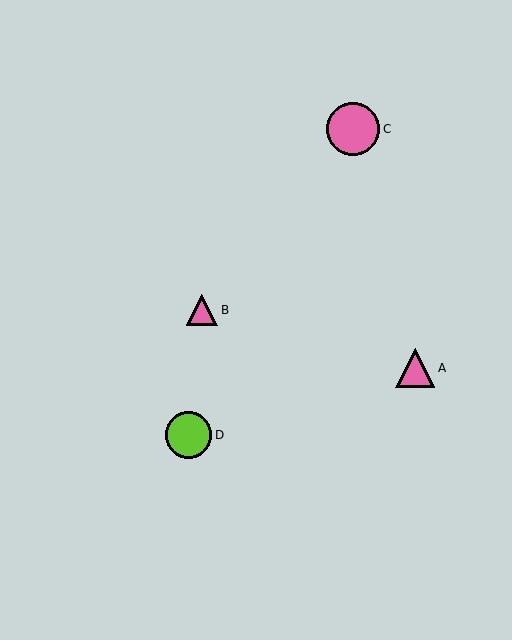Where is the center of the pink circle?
The center of the pink circle is at (353, 129).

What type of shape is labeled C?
Shape C is a pink circle.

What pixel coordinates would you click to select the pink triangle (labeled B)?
Click at (202, 310) to select the pink triangle B.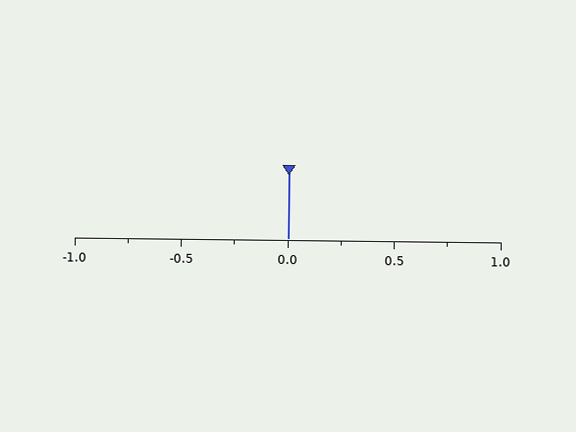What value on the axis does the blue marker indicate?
The marker indicates approximately 0.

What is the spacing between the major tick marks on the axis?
The major ticks are spaced 0.5 apart.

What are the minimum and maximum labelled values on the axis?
The axis runs from -1.0 to 1.0.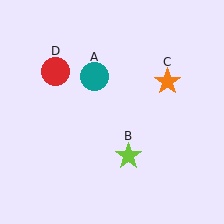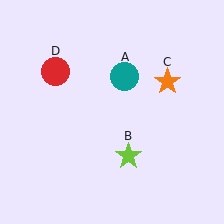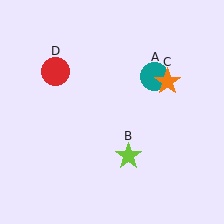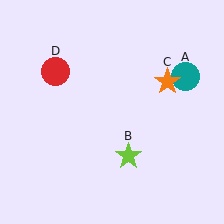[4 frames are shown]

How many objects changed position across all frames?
1 object changed position: teal circle (object A).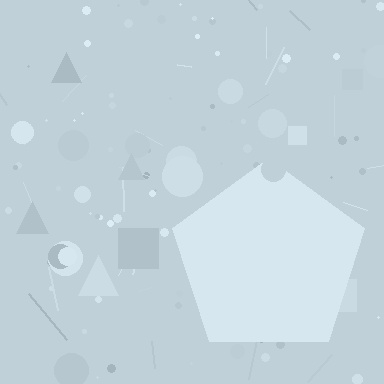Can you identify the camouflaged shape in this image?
The camouflaged shape is a pentagon.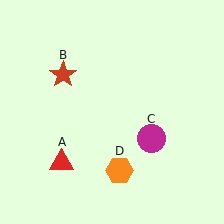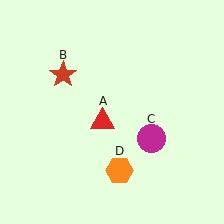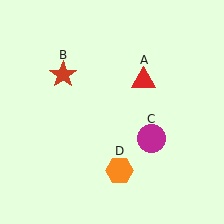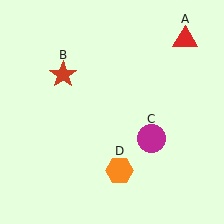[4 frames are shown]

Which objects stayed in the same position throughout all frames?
Red star (object B) and magenta circle (object C) and orange hexagon (object D) remained stationary.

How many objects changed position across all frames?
1 object changed position: red triangle (object A).